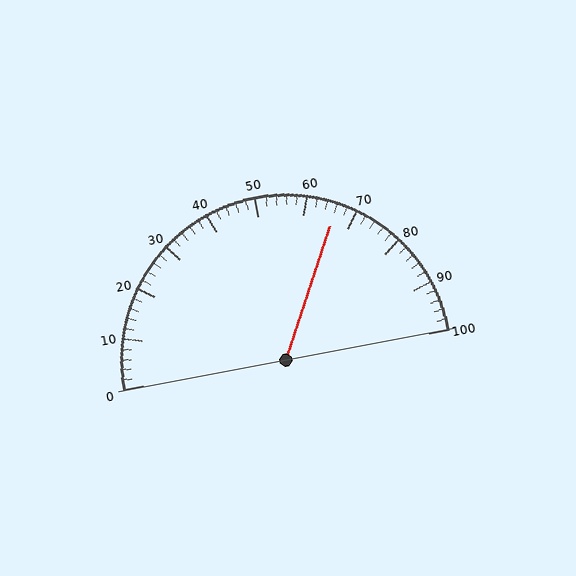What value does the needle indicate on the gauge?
The needle indicates approximately 66.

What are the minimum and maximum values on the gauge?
The gauge ranges from 0 to 100.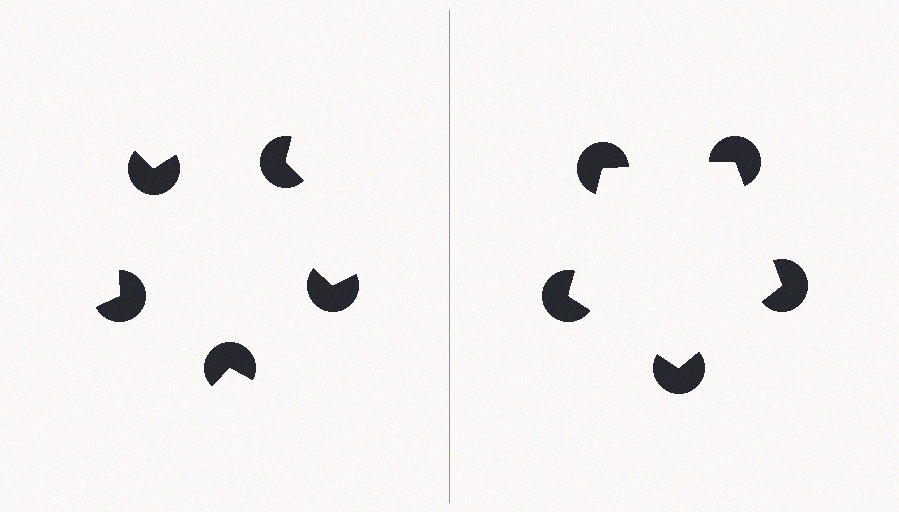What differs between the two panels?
The pac-man discs are positioned identically on both sides; only the wedge orientations differ. On the right they align to a pentagon; on the left they are misaligned.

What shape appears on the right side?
An illusory pentagon.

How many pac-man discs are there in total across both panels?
10 — 5 on each side.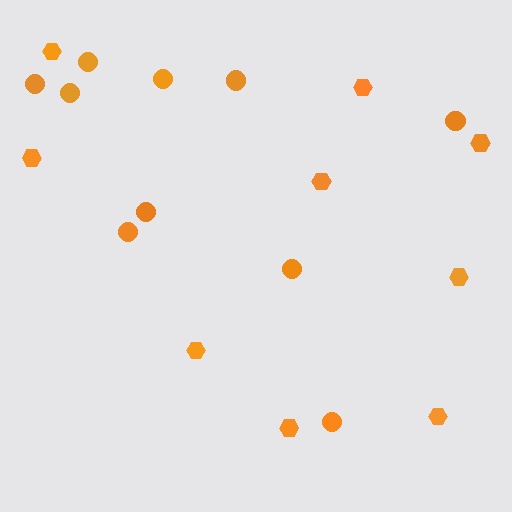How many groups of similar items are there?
There are 2 groups: one group of circles (10) and one group of hexagons (9).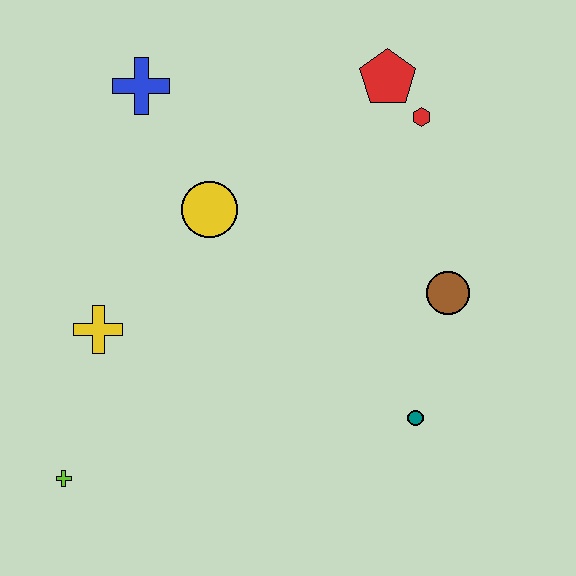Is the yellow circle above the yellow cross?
Yes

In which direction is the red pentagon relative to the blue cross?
The red pentagon is to the right of the blue cross.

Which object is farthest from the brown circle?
The lime cross is farthest from the brown circle.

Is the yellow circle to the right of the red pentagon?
No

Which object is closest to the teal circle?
The brown circle is closest to the teal circle.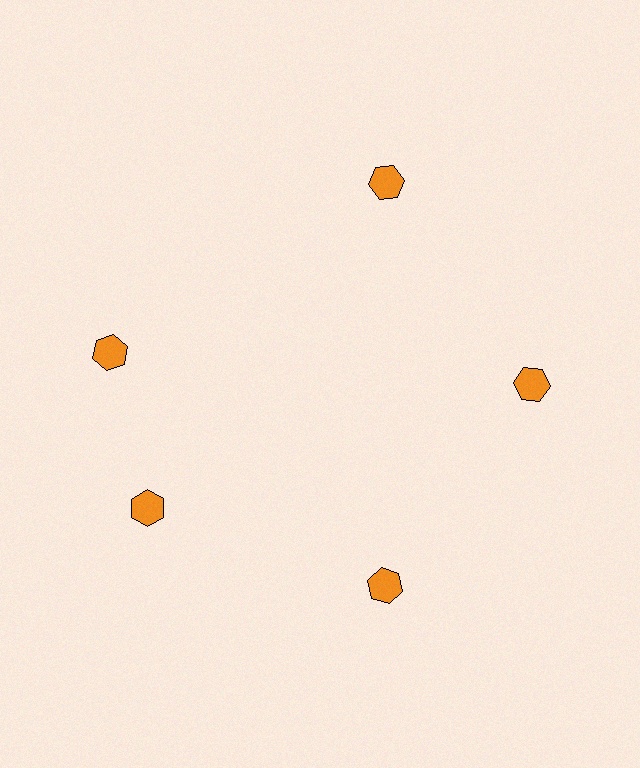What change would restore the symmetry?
The symmetry would be restored by rotating it back into even spacing with its neighbors so that all 5 hexagons sit at equal angles and equal distance from the center.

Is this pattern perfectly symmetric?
No. The 5 orange hexagons are arranged in a ring, but one element near the 10 o'clock position is rotated out of alignment along the ring, breaking the 5-fold rotational symmetry.